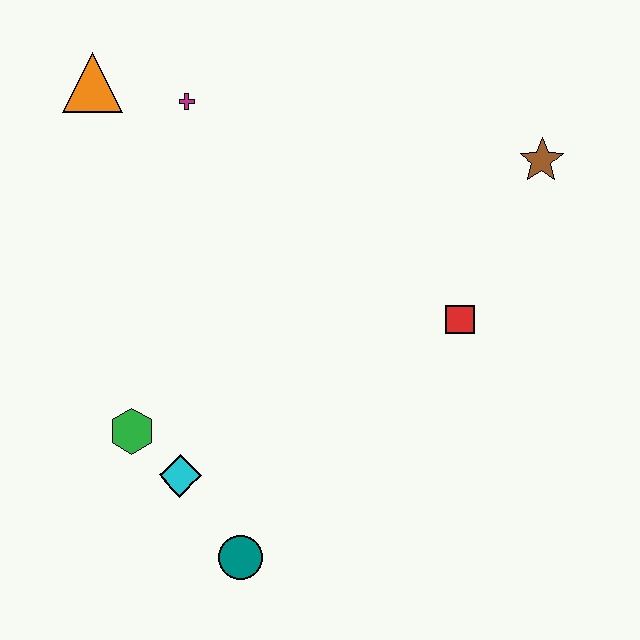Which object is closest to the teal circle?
The cyan diamond is closest to the teal circle.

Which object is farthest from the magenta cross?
The teal circle is farthest from the magenta cross.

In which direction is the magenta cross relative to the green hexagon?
The magenta cross is above the green hexagon.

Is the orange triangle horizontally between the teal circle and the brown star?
No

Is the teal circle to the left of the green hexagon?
No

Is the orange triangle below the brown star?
No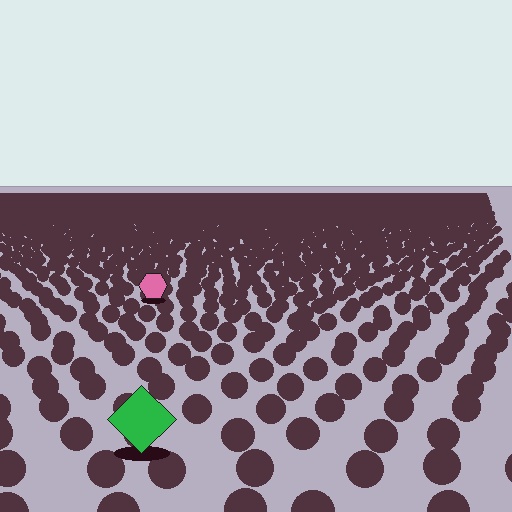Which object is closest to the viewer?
The green diamond is closest. The texture marks near it are larger and more spread out.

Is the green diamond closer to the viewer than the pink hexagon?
Yes. The green diamond is closer — you can tell from the texture gradient: the ground texture is coarser near it.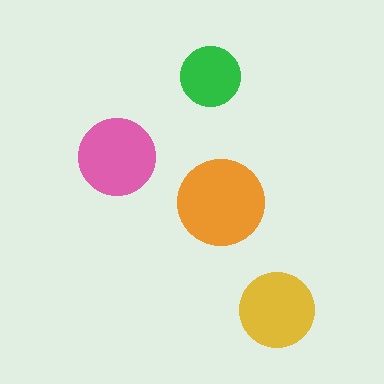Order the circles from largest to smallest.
the orange one, the pink one, the yellow one, the green one.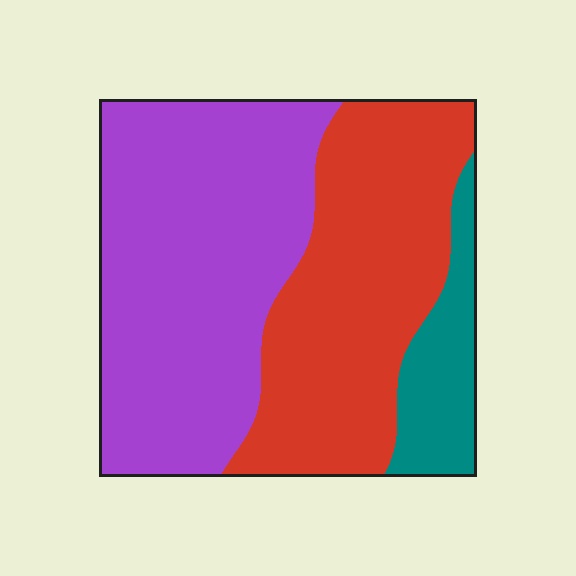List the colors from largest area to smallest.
From largest to smallest: purple, red, teal.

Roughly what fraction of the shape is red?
Red covers 39% of the shape.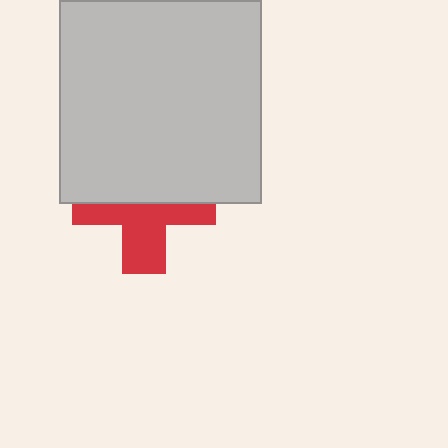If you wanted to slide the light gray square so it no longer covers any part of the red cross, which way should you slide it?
Slide it up — that is the most direct way to separate the two shapes.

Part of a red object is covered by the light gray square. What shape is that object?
It is a cross.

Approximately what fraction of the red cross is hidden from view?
Roughly 50% of the red cross is hidden behind the light gray square.